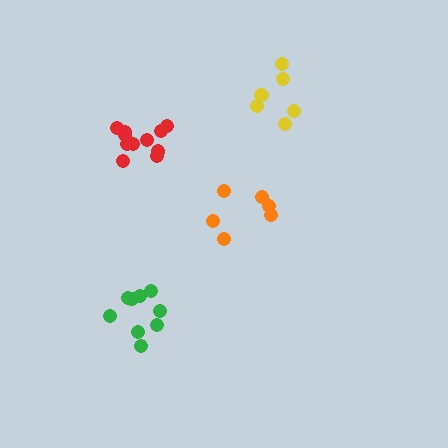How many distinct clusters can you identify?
There are 4 distinct clusters.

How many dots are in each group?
Group 1: 11 dots, Group 2: 9 dots, Group 3: 6 dots, Group 4: 6 dots (32 total).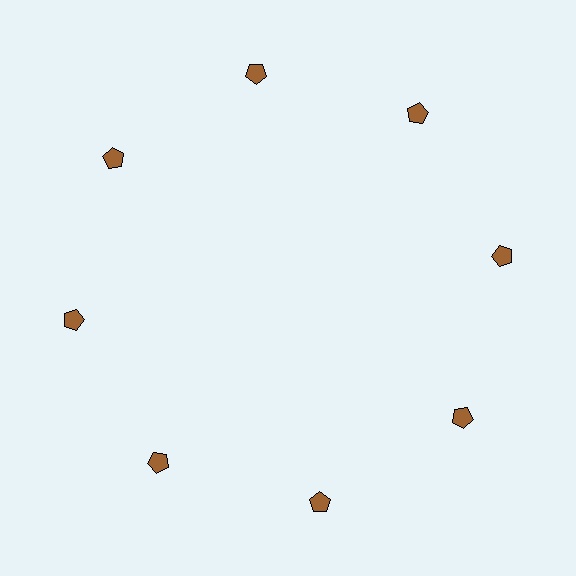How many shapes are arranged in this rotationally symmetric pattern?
There are 8 shapes, arranged in 8 groups of 1.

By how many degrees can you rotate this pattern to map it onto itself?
The pattern maps onto itself every 45 degrees of rotation.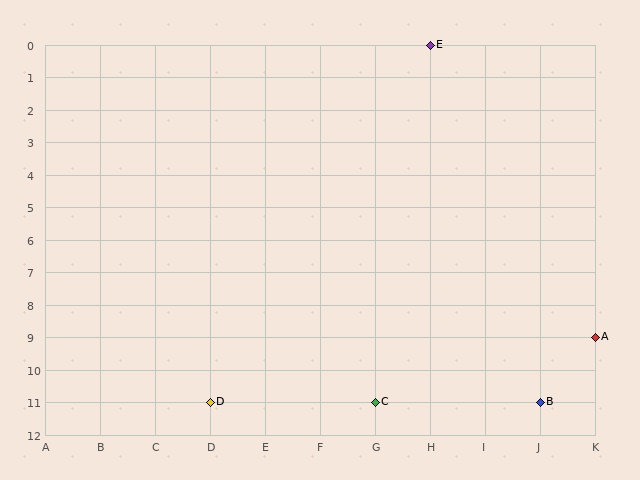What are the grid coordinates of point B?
Point B is at grid coordinates (J, 11).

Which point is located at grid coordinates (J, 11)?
Point B is at (J, 11).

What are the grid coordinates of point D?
Point D is at grid coordinates (D, 11).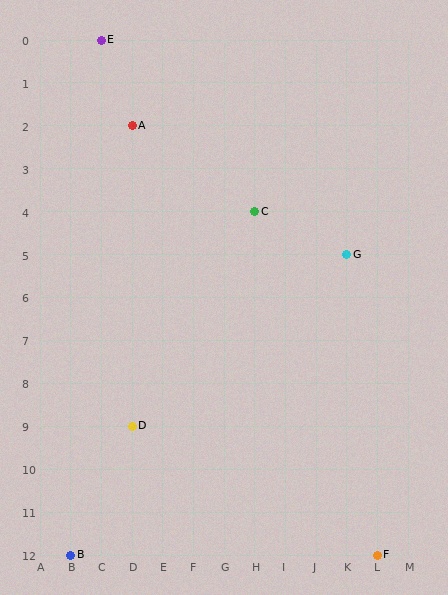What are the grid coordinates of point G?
Point G is at grid coordinates (K, 5).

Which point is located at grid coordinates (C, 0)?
Point E is at (C, 0).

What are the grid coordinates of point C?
Point C is at grid coordinates (H, 4).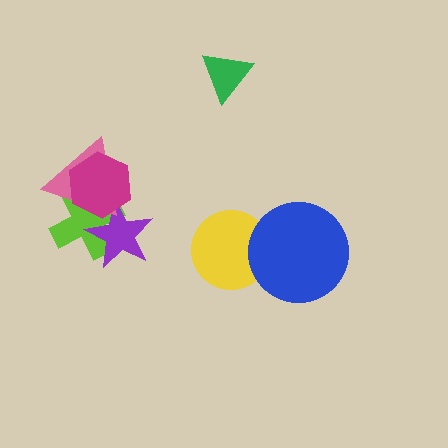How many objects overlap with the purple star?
3 objects overlap with the purple star.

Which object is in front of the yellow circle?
The blue circle is in front of the yellow circle.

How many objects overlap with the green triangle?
0 objects overlap with the green triangle.